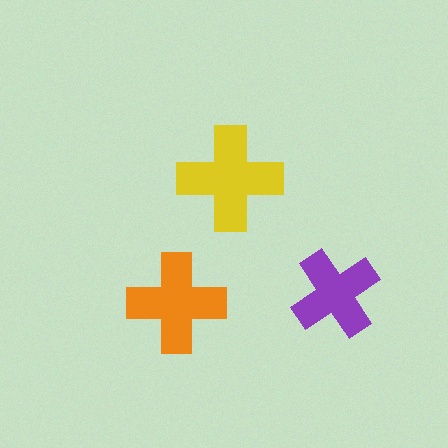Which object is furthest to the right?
The purple cross is rightmost.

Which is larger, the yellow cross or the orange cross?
The yellow one.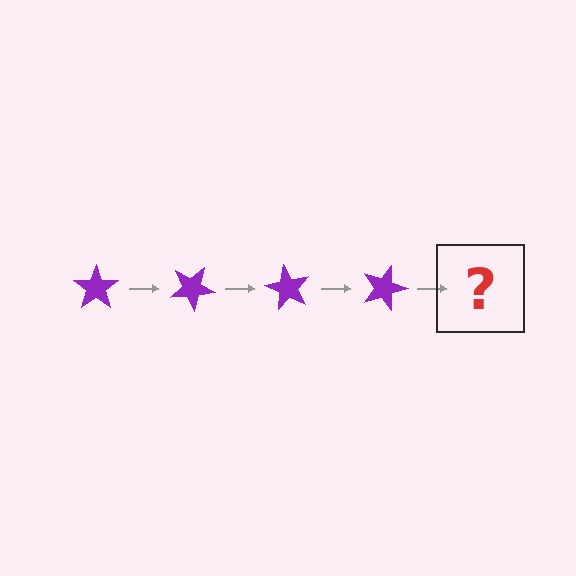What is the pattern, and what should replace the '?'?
The pattern is that the star rotates 30 degrees each step. The '?' should be a purple star rotated 120 degrees.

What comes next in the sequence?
The next element should be a purple star rotated 120 degrees.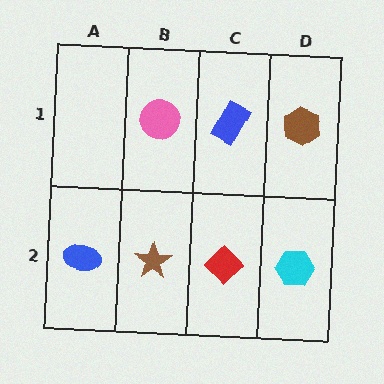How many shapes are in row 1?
3 shapes.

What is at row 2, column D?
A cyan hexagon.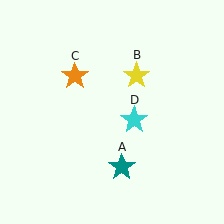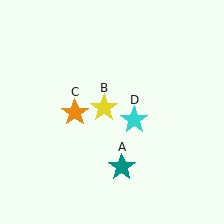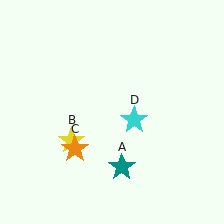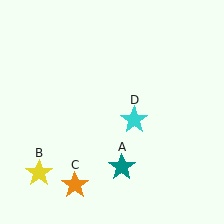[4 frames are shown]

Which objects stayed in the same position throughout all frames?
Teal star (object A) and cyan star (object D) remained stationary.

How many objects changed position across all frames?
2 objects changed position: yellow star (object B), orange star (object C).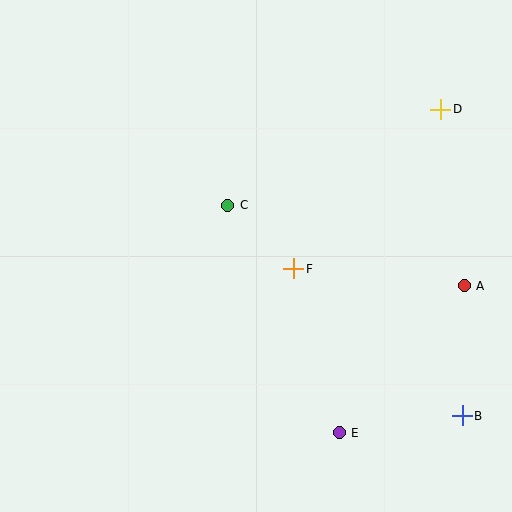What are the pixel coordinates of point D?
Point D is at (441, 109).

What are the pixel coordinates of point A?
Point A is at (464, 286).